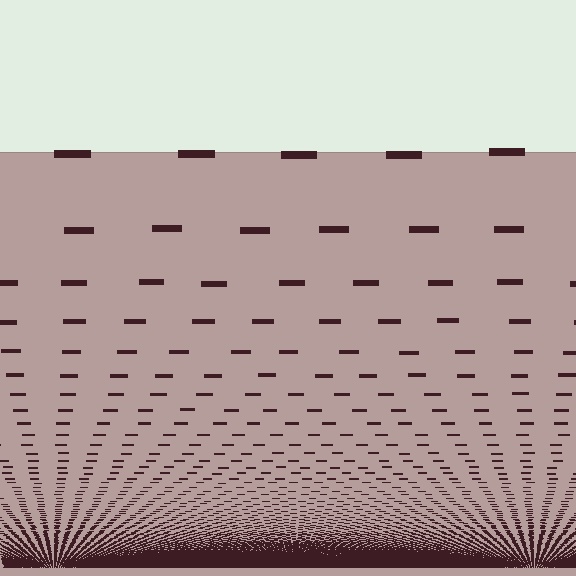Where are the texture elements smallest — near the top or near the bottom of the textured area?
Near the bottom.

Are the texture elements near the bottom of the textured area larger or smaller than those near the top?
Smaller. The gradient is inverted — elements near the bottom are smaller and denser.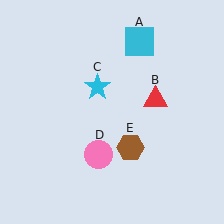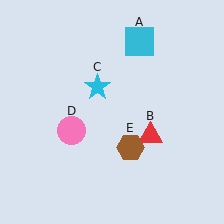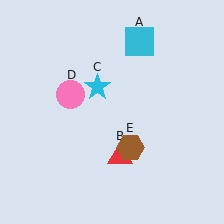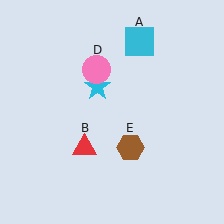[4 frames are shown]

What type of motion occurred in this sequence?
The red triangle (object B), pink circle (object D) rotated clockwise around the center of the scene.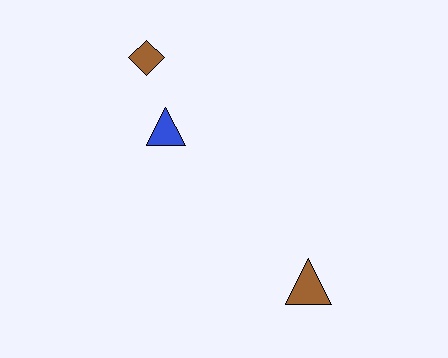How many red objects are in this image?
There are no red objects.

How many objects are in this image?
There are 3 objects.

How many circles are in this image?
There are no circles.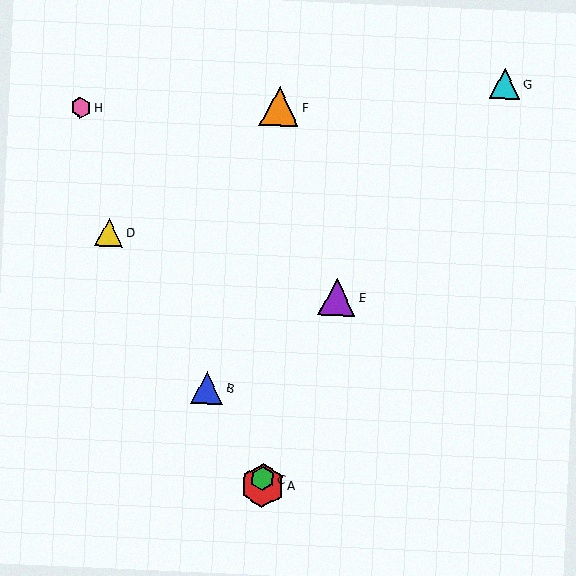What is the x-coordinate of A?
Object A is at x≈262.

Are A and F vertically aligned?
Yes, both are at x≈262.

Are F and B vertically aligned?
No, F is at x≈279 and B is at x≈207.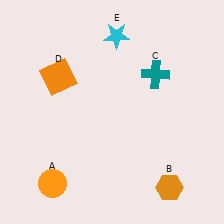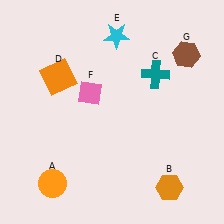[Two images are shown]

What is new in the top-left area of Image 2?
A pink diamond (F) was added in the top-left area of Image 2.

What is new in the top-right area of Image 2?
A brown hexagon (G) was added in the top-right area of Image 2.